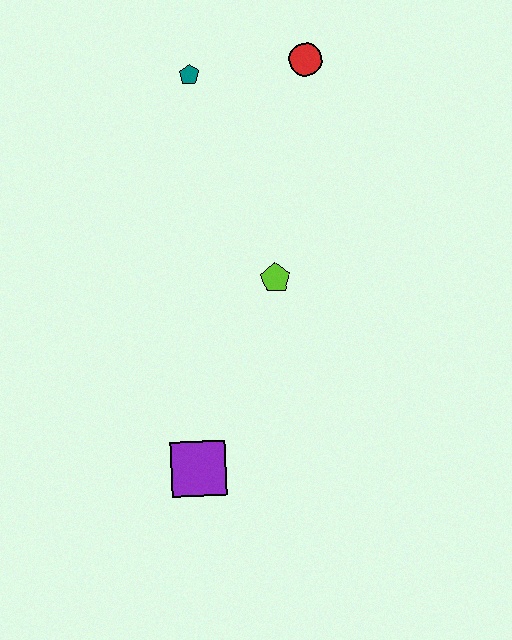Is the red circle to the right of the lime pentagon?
Yes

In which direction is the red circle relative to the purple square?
The red circle is above the purple square.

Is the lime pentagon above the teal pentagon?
No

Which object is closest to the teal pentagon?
The red circle is closest to the teal pentagon.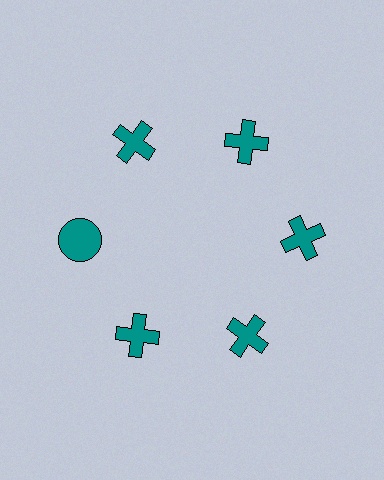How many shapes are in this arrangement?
There are 6 shapes arranged in a ring pattern.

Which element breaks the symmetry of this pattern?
The teal circle at roughly the 9 o'clock position breaks the symmetry. All other shapes are teal crosses.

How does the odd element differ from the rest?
It has a different shape: circle instead of cross.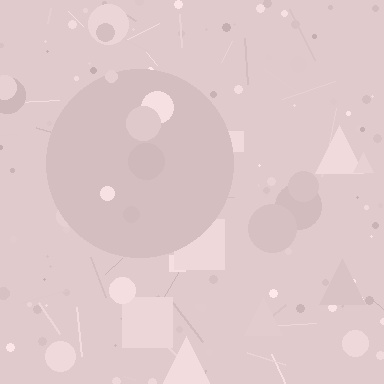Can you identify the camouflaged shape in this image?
The camouflaged shape is a circle.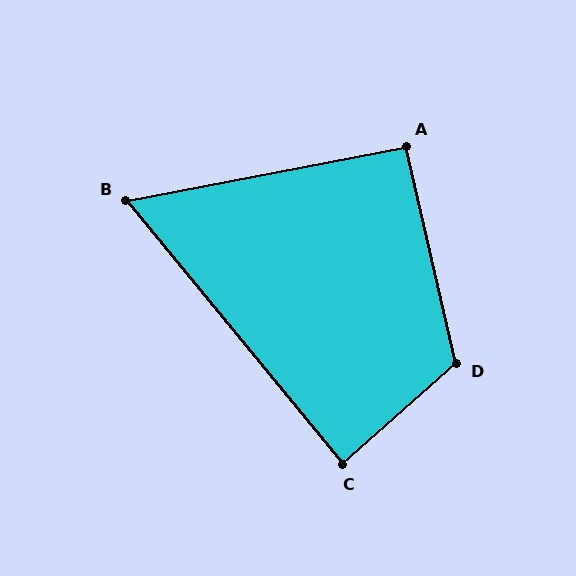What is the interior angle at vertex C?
Approximately 88 degrees (approximately right).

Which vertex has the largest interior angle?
D, at approximately 119 degrees.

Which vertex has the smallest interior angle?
B, at approximately 61 degrees.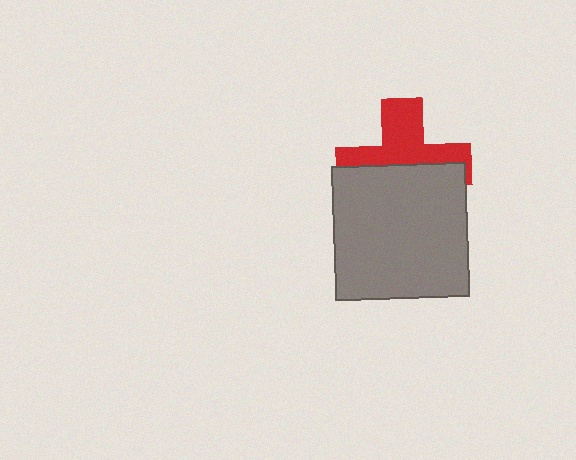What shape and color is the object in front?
The object in front is a gray square.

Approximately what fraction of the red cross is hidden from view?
Roughly 53% of the red cross is hidden behind the gray square.